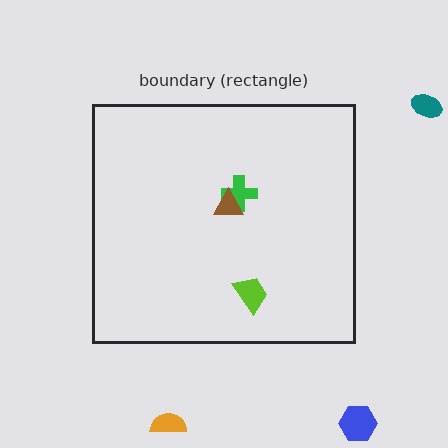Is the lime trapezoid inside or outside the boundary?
Inside.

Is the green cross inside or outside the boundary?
Inside.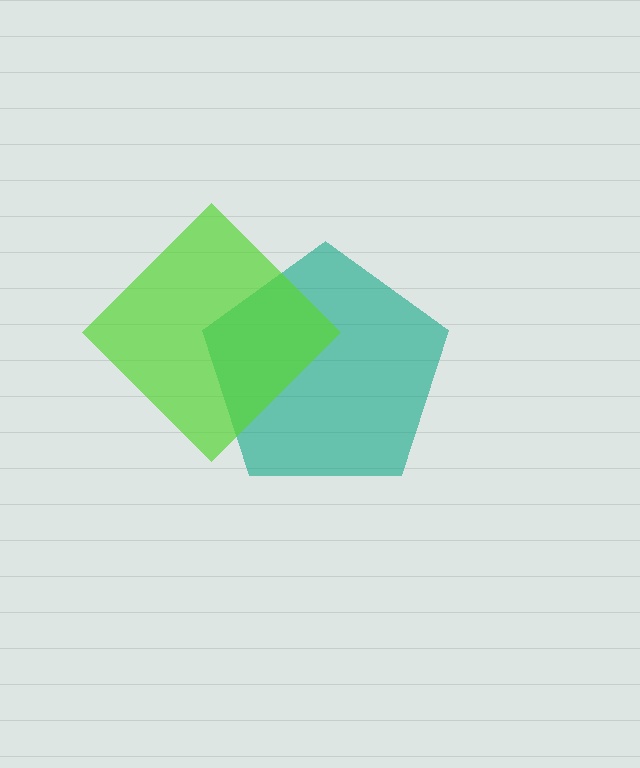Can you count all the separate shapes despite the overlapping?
Yes, there are 2 separate shapes.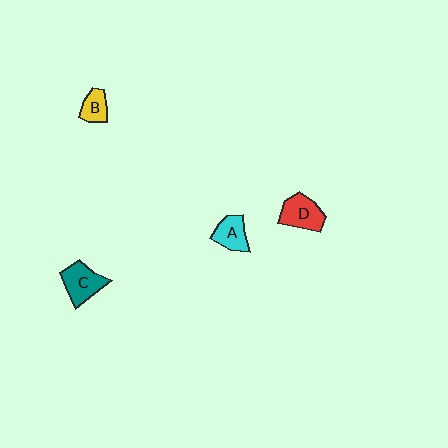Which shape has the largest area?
Shape C (teal).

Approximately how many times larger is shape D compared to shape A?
Approximately 1.2 times.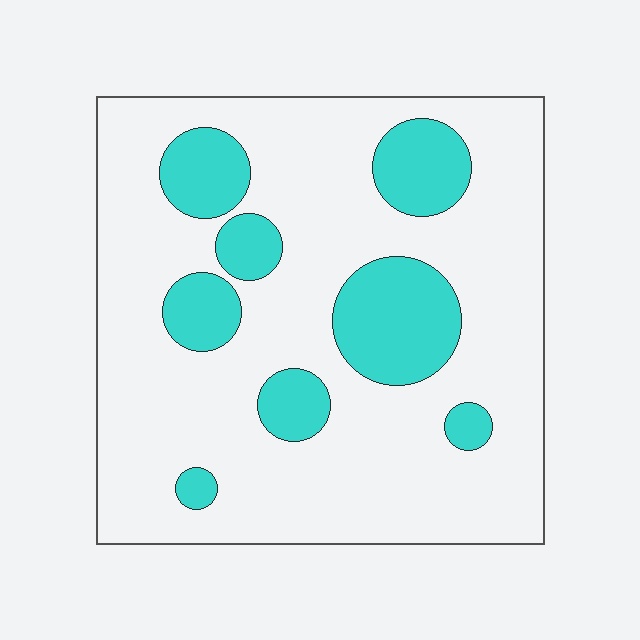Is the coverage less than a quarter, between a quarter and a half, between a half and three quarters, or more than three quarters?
Less than a quarter.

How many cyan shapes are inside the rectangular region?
8.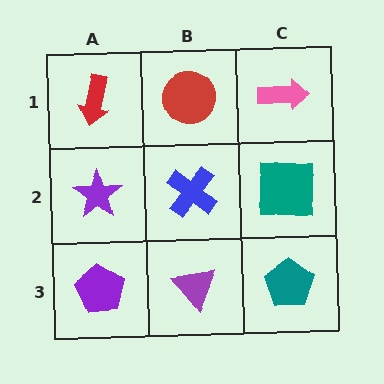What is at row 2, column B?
A blue cross.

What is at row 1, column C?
A pink arrow.